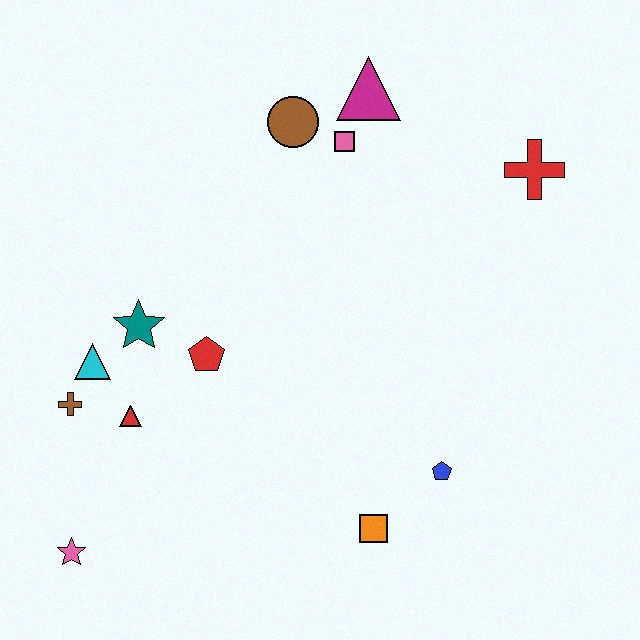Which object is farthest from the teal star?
The red cross is farthest from the teal star.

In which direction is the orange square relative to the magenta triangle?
The orange square is below the magenta triangle.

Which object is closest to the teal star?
The cyan triangle is closest to the teal star.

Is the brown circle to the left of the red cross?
Yes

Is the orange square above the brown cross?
No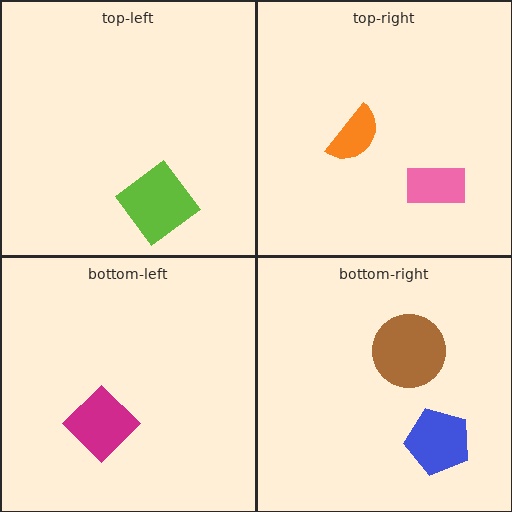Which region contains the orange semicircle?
The top-right region.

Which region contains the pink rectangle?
The top-right region.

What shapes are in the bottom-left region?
The magenta diamond.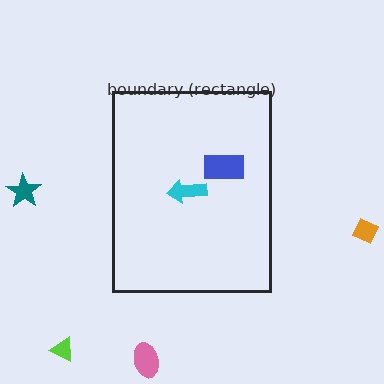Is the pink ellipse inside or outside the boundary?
Outside.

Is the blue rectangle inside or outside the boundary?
Inside.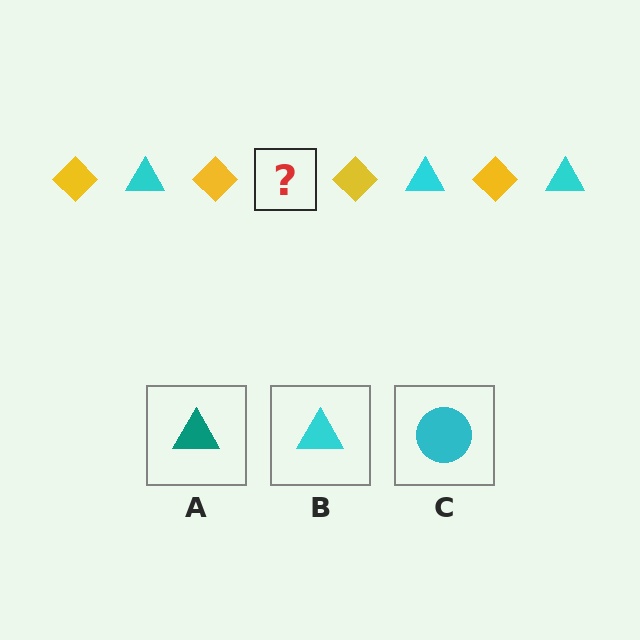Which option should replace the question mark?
Option B.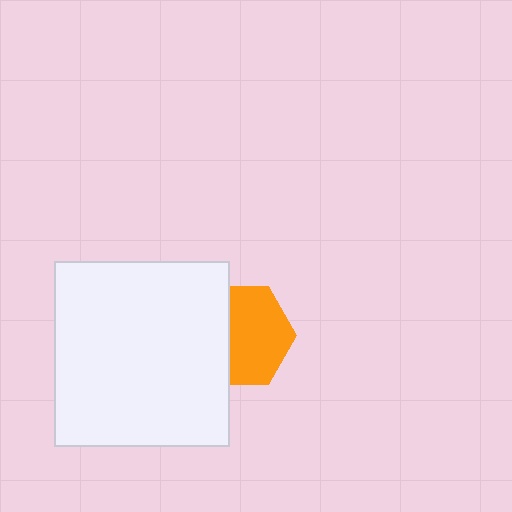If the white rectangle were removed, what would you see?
You would see the complete orange hexagon.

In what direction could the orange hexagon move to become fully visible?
The orange hexagon could move right. That would shift it out from behind the white rectangle entirely.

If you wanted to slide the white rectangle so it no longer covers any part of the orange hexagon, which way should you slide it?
Slide it left — that is the most direct way to separate the two shapes.